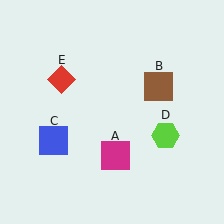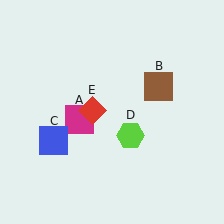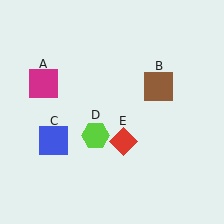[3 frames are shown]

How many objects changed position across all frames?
3 objects changed position: magenta square (object A), lime hexagon (object D), red diamond (object E).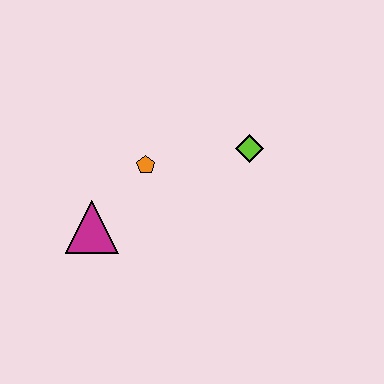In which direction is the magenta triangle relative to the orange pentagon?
The magenta triangle is below the orange pentagon.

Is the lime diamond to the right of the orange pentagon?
Yes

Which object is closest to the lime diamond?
The orange pentagon is closest to the lime diamond.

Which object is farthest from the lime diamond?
The magenta triangle is farthest from the lime diamond.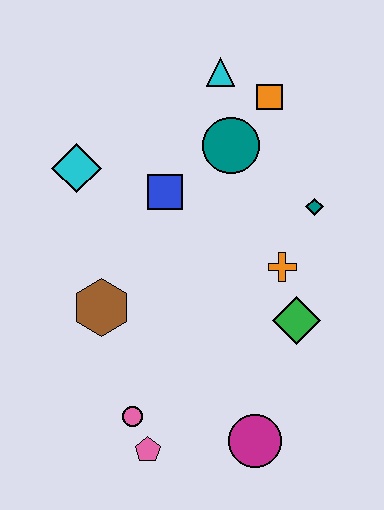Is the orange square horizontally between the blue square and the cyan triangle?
No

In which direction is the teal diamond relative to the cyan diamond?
The teal diamond is to the right of the cyan diamond.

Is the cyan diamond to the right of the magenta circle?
No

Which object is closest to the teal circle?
The orange square is closest to the teal circle.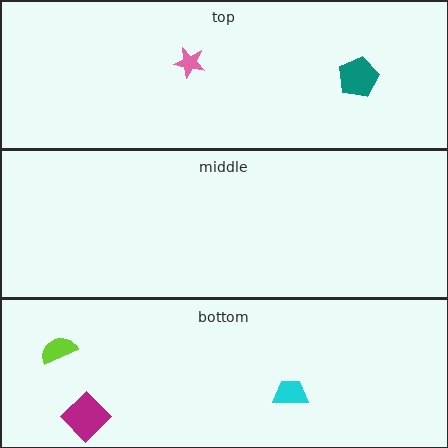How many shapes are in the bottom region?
3.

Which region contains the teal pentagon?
The top region.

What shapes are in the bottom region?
The cyan trapezoid, the magenta diamond, the lime semicircle.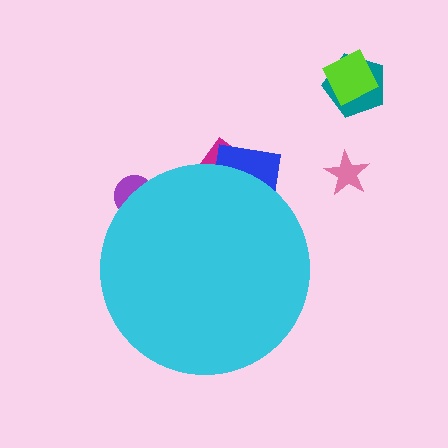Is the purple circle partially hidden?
Yes, the purple circle is partially hidden behind the cyan circle.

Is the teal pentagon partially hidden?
No, the teal pentagon is fully visible.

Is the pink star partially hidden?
No, the pink star is fully visible.